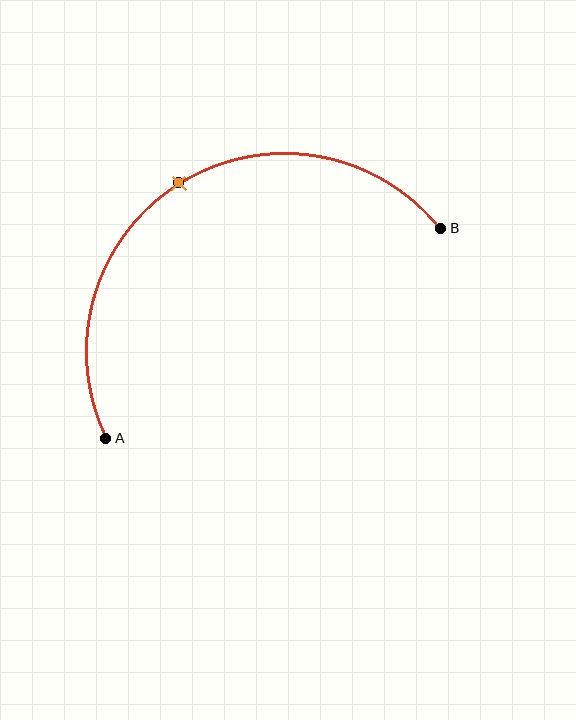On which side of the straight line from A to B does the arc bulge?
The arc bulges above the straight line connecting A and B.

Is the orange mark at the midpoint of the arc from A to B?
Yes. The orange mark lies on the arc at equal arc-length from both A and B — it is the arc midpoint.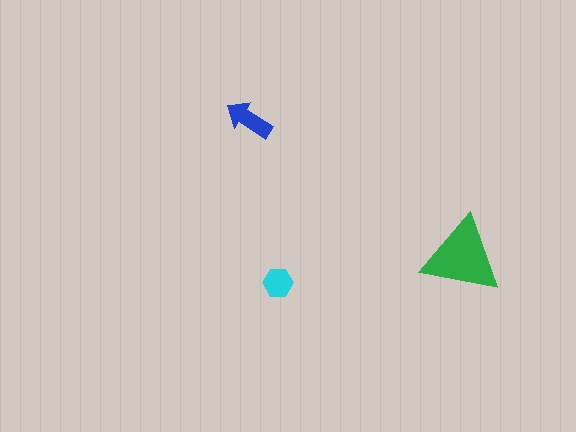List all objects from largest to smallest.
The green triangle, the blue arrow, the cyan hexagon.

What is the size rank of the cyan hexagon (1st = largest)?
3rd.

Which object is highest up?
The blue arrow is topmost.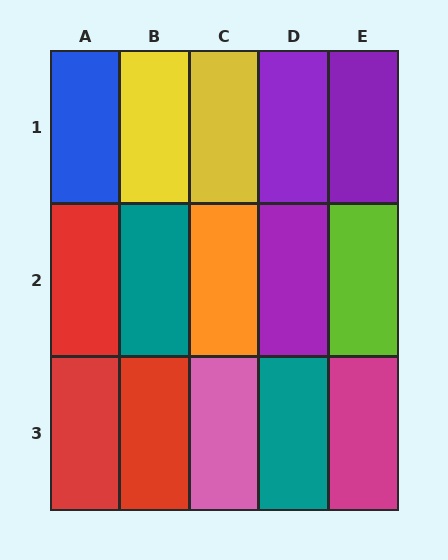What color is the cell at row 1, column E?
Purple.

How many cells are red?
3 cells are red.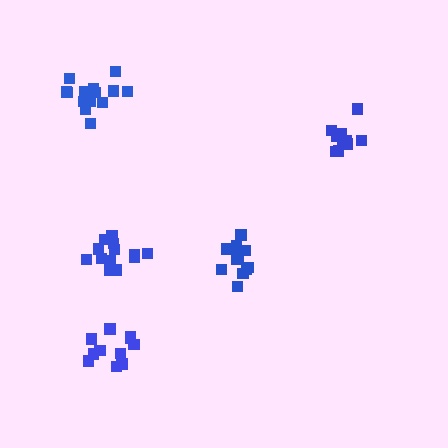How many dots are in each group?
Group 1: 11 dots, Group 2: 10 dots, Group 3: 14 dots, Group 4: 11 dots, Group 5: 14 dots (60 total).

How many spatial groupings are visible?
There are 5 spatial groupings.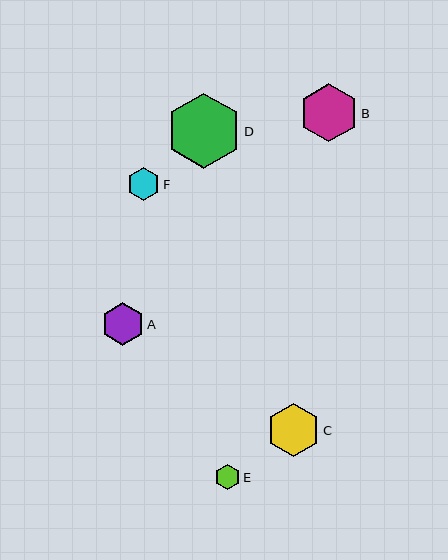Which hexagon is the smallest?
Hexagon E is the smallest with a size of approximately 25 pixels.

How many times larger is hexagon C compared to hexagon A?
Hexagon C is approximately 1.2 times the size of hexagon A.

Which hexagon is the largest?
Hexagon D is the largest with a size of approximately 75 pixels.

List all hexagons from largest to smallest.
From largest to smallest: D, B, C, A, F, E.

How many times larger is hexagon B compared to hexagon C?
Hexagon B is approximately 1.1 times the size of hexagon C.